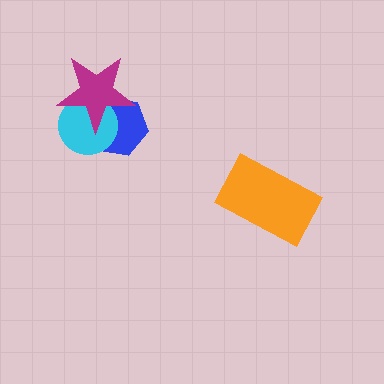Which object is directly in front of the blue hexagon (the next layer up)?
The cyan circle is directly in front of the blue hexagon.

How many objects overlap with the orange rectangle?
0 objects overlap with the orange rectangle.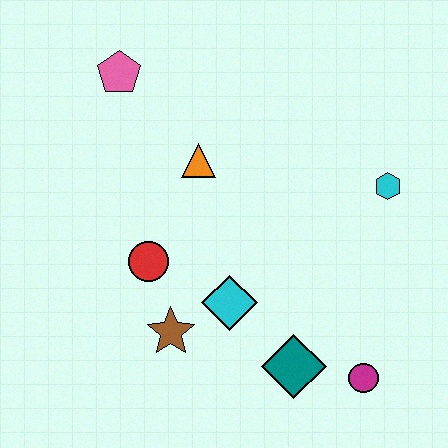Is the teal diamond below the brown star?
Yes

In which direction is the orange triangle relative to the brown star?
The orange triangle is above the brown star.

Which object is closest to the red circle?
The brown star is closest to the red circle.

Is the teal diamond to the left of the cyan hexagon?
Yes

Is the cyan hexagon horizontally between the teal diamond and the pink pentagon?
No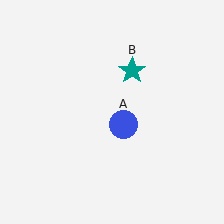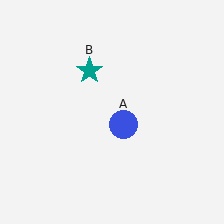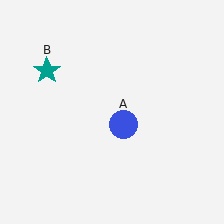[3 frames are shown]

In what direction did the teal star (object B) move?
The teal star (object B) moved left.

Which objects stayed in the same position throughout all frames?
Blue circle (object A) remained stationary.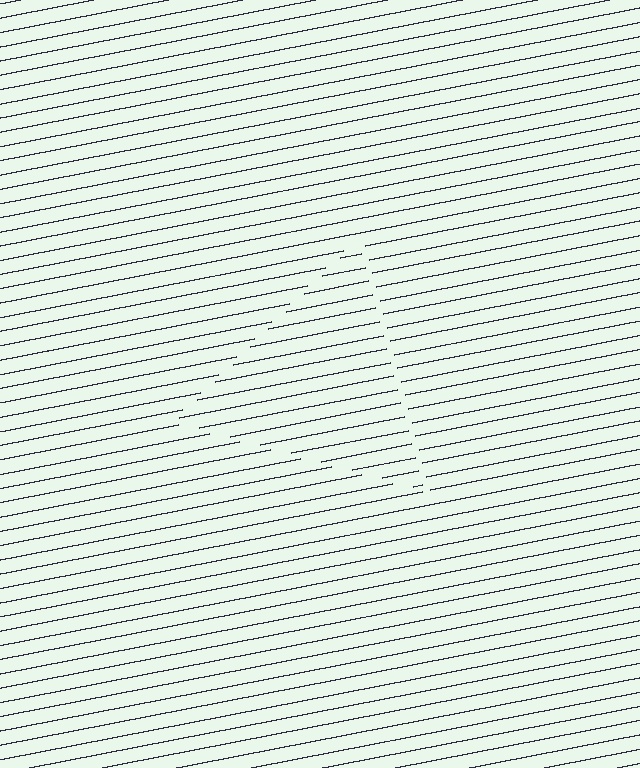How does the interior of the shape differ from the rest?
The interior of the shape contains the same grating, shifted by half a period — the contour is defined by the phase discontinuity where line-ends from the inner and outer gratings abut.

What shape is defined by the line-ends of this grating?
An illusory triangle. The interior of the shape contains the same grating, shifted by half a period — the contour is defined by the phase discontinuity where line-ends from the inner and outer gratings abut.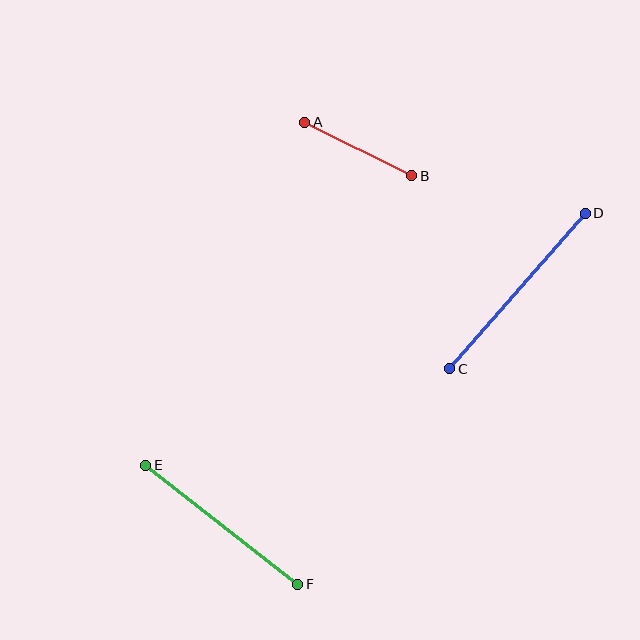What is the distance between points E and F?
The distance is approximately 193 pixels.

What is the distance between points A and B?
The distance is approximately 120 pixels.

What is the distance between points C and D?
The distance is approximately 207 pixels.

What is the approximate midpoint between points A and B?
The midpoint is at approximately (358, 149) pixels.